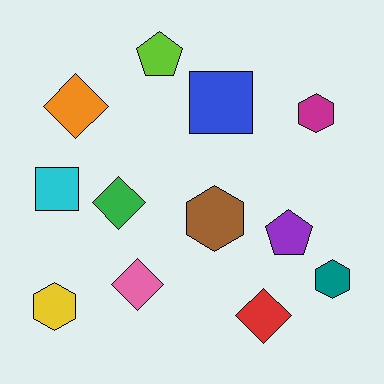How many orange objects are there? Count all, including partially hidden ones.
There is 1 orange object.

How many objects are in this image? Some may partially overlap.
There are 12 objects.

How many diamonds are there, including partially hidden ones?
There are 4 diamonds.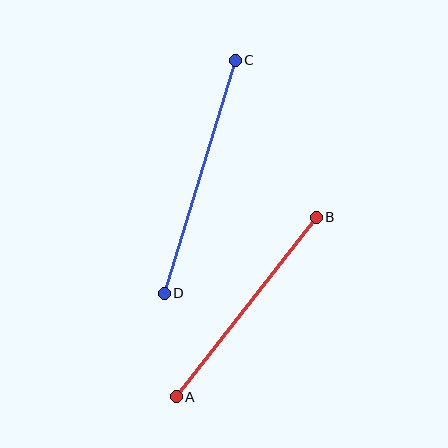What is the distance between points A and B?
The distance is approximately 228 pixels.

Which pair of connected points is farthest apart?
Points C and D are farthest apart.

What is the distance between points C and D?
The distance is approximately 243 pixels.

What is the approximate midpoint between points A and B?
The midpoint is at approximately (246, 307) pixels.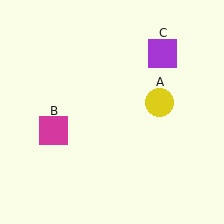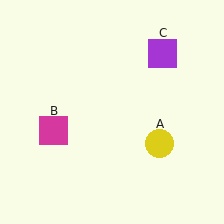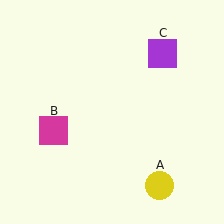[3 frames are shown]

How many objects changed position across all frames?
1 object changed position: yellow circle (object A).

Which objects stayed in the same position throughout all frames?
Magenta square (object B) and purple square (object C) remained stationary.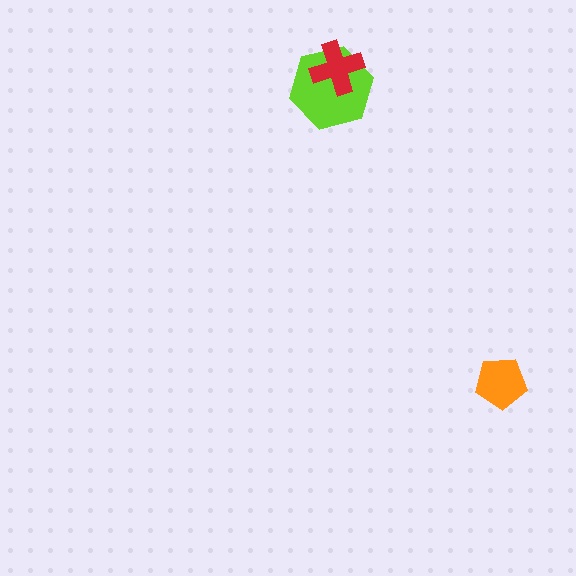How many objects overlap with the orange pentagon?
0 objects overlap with the orange pentagon.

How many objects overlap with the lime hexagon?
1 object overlaps with the lime hexagon.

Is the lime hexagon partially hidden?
Yes, it is partially covered by another shape.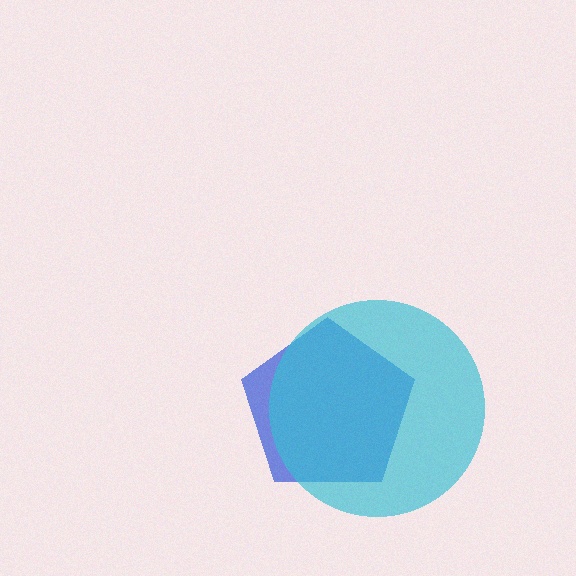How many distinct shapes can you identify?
There are 2 distinct shapes: a blue pentagon, a cyan circle.